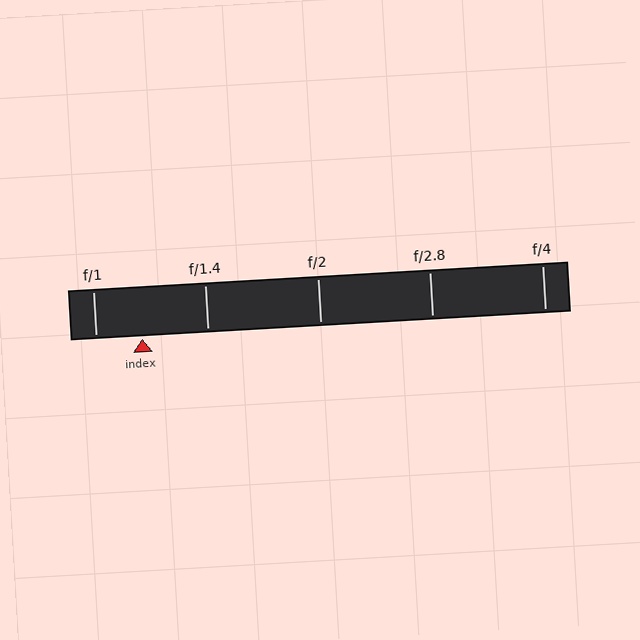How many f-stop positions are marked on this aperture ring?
There are 5 f-stop positions marked.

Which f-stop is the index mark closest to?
The index mark is closest to f/1.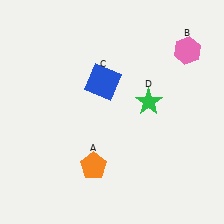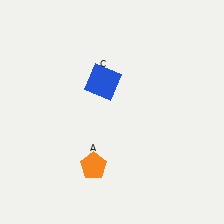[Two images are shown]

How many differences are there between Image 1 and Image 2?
There are 2 differences between the two images.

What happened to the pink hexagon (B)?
The pink hexagon (B) was removed in Image 2. It was in the top-right area of Image 1.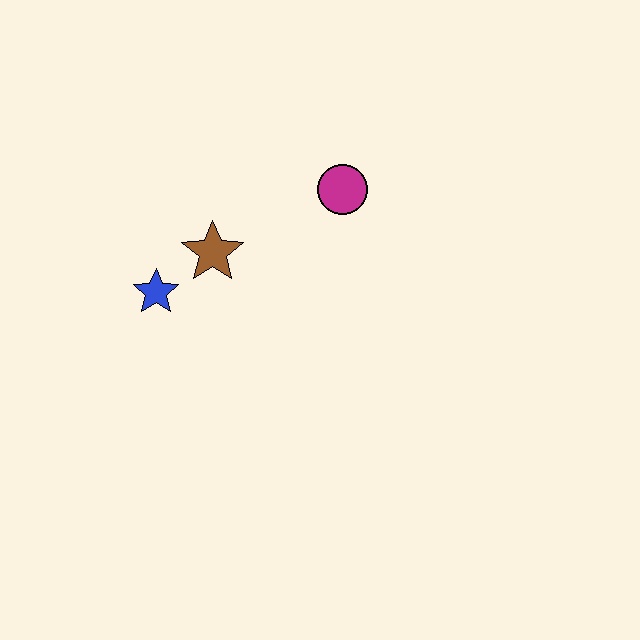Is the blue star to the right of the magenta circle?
No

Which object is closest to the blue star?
The brown star is closest to the blue star.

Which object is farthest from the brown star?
The magenta circle is farthest from the brown star.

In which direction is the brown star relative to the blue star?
The brown star is to the right of the blue star.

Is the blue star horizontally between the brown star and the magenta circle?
No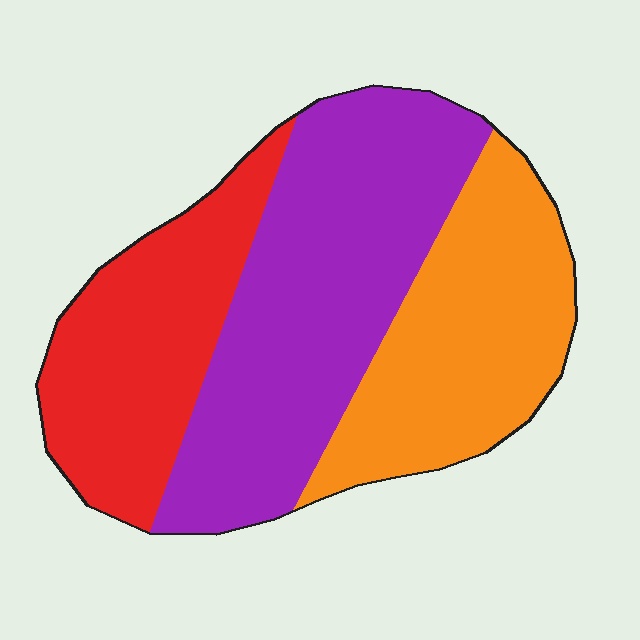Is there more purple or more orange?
Purple.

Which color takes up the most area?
Purple, at roughly 45%.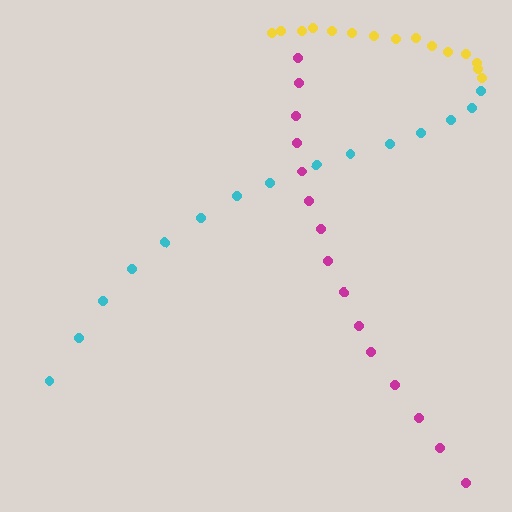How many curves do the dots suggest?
There are 3 distinct paths.